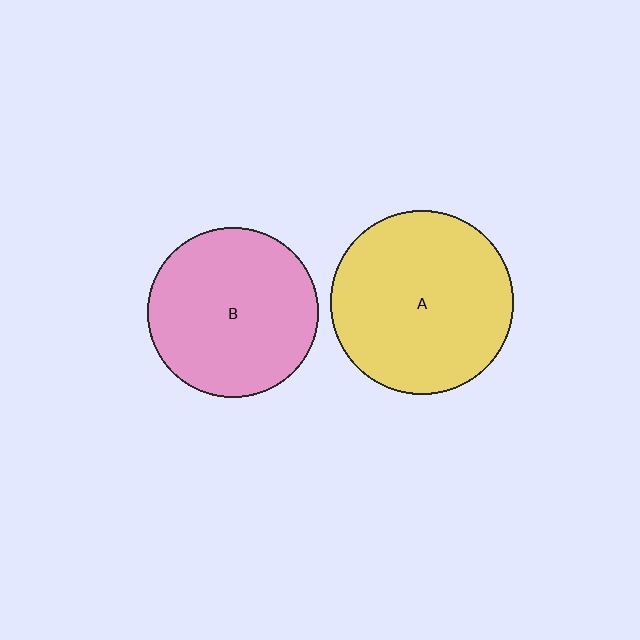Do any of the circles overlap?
No, none of the circles overlap.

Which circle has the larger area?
Circle A (yellow).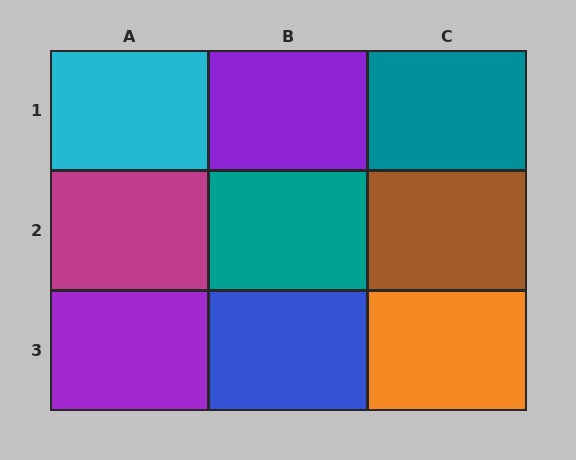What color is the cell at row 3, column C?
Orange.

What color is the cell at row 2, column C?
Brown.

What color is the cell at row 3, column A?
Purple.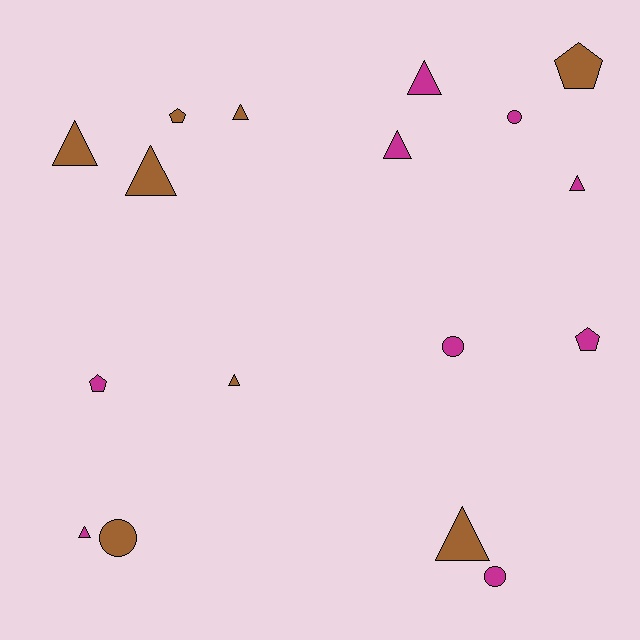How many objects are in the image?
There are 17 objects.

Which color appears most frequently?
Magenta, with 9 objects.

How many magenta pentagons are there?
There are 2 magenta pentagons.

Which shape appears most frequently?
Triangle, with 9 objects.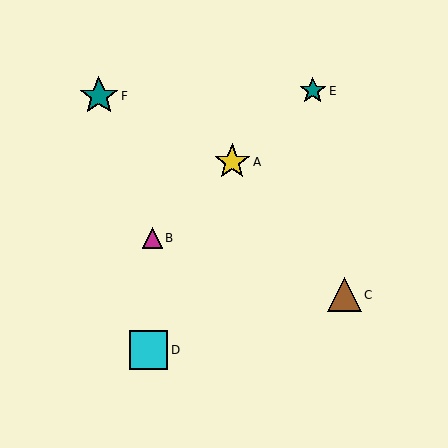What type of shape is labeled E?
Shape E is a teal star.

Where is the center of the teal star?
The center of the teal star is at (99, 96).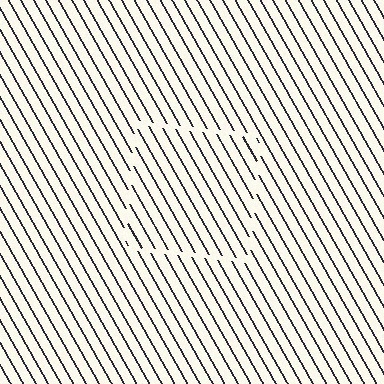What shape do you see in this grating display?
An illusory square. The interior of the shape contains the same grating, shifted by half a period — the contour is defined by the phase discontinuity where line-ends from the inner and outer gratings abut.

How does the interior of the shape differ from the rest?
The interior of the shape contains the same grating, shifted by half a period — the contour is defined by the phase discontinuity where line-ends from the inner and outer gratings abut.